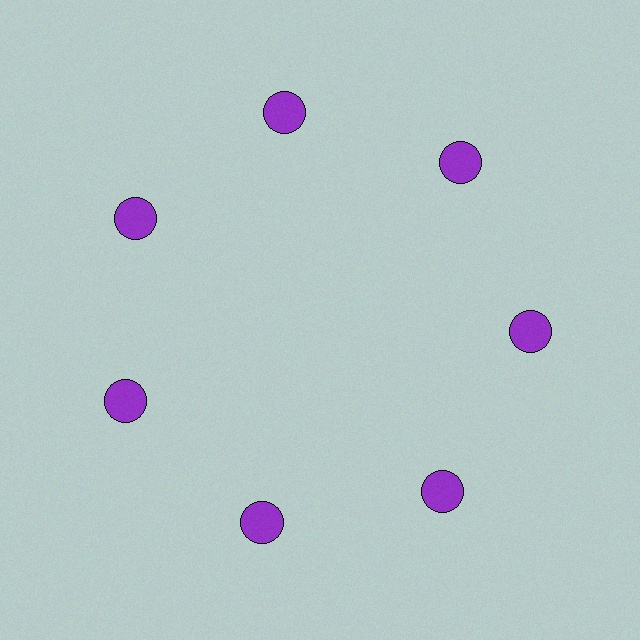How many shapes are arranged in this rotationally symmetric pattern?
There are 7 shapes, arranged in 7 groups of 1.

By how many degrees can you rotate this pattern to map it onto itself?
The pattern maps onto itself every 51 degrees of rotation.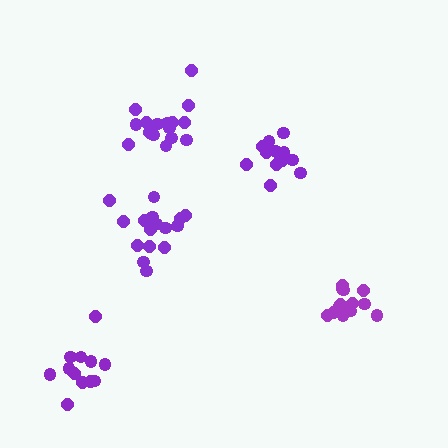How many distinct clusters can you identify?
There are 5 distinct clusters.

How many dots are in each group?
Group 1: 16 dots, Group 2: 13 dots, Group 3: 15 dots, Group 4: 17 dots, Group 5: 12 dots (73 total).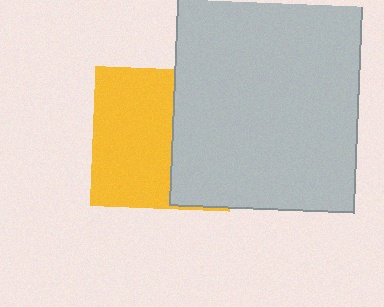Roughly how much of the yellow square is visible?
About half of it is visible (roughly 58%).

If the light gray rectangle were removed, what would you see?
You would see the complete yellow square.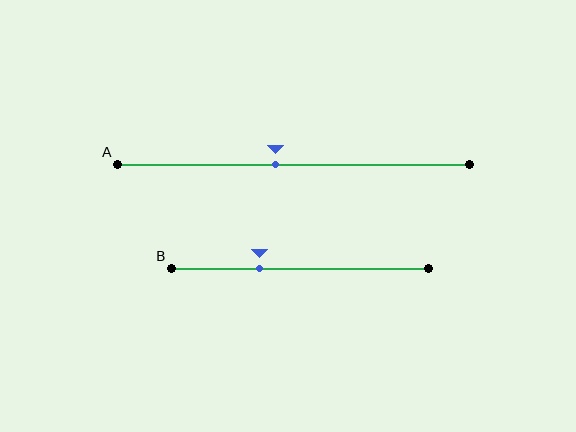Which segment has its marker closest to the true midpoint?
Segment A has its marker closest to the true midpoint.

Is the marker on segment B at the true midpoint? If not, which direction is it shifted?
No, the marker on segment B is shifted to the left by about 16% of the segment length.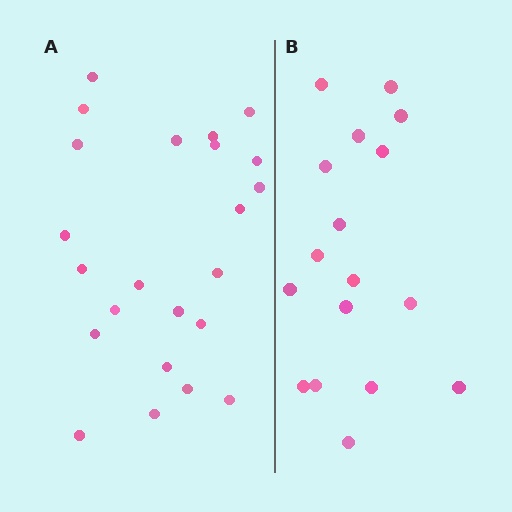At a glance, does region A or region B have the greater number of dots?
Region A (the left region) has more dots.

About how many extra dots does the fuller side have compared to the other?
Region A has about 6 more dots than region B.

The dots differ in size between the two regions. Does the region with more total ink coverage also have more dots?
No. Region B has more total ink coverage because its dots are larger, but region A actually contains more individual dots. Total area can be misleading — the number of items is what matters here.